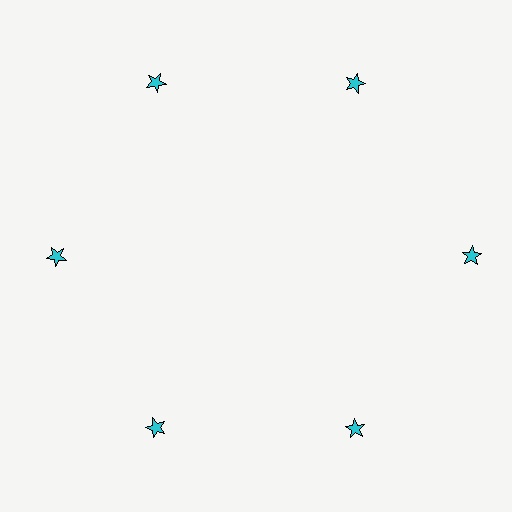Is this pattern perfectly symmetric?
No. The 6 cyan stars are arranged in a ring, but one element near the 3 o'clock position is pushed outward from the center, breaking the 6-fold rotational symmetry.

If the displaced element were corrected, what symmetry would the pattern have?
It would have 6-fold rotational symmetry — the pattern would map onto itself every 60 degrees.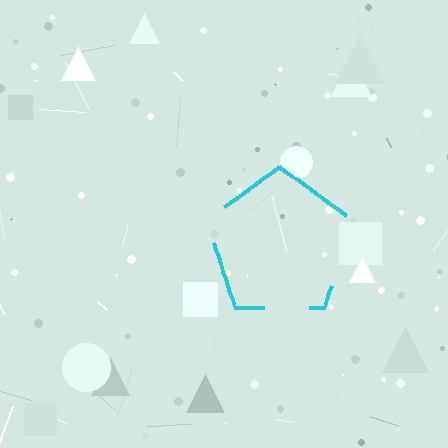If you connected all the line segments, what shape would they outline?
They would outline a pentagon.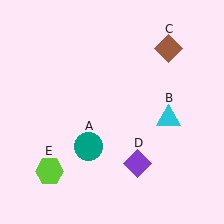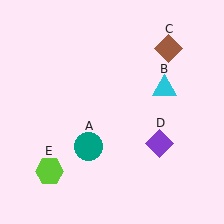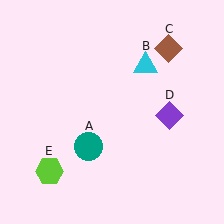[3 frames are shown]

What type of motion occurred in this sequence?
The cyan triangle (object B), purple diamond (object D) rotated counterclockwise around the center of the scene.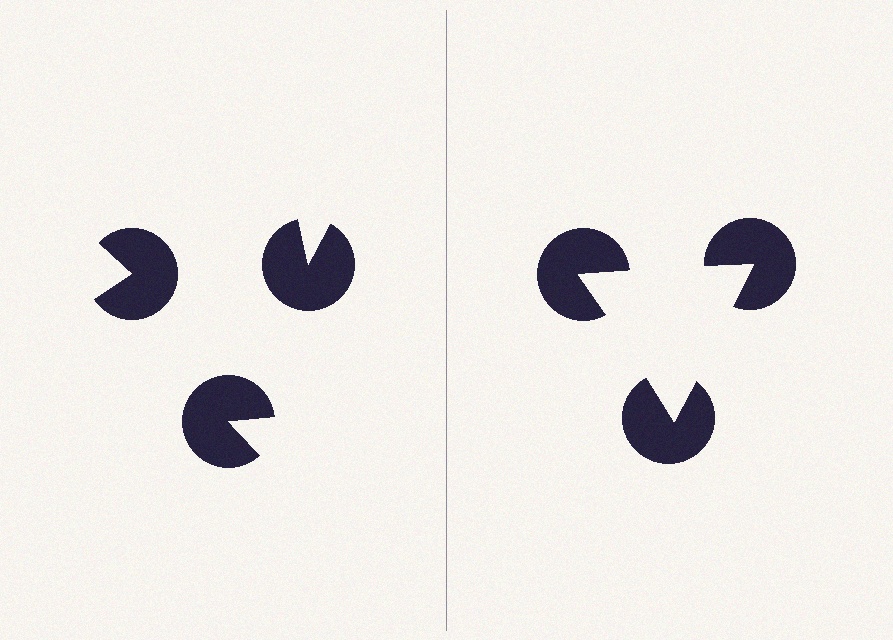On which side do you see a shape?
An illusory triangle appears on the right side. On the left side the wedge cuts are rotated, so no coherent shape forms.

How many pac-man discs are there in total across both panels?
6 — 3 on each side.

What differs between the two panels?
The pac-man discs are positioned identically on both sides; only the wedge orientations differ. On the right they align to a triangle; on the left they are misaligned.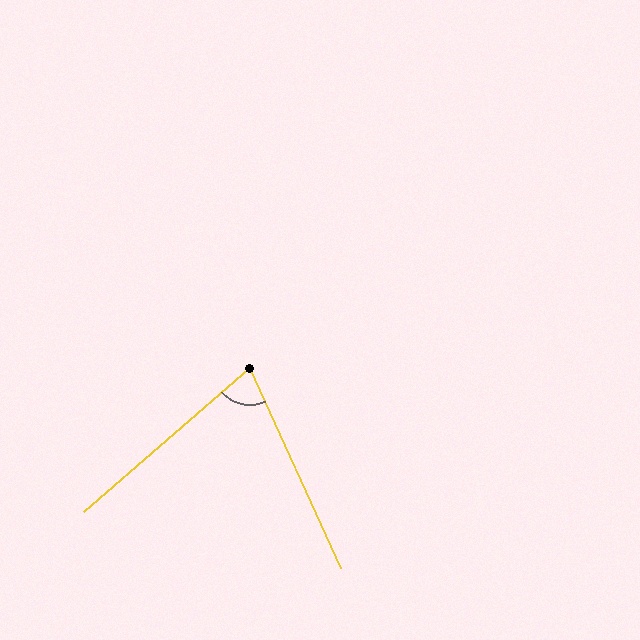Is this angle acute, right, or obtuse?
It is acute.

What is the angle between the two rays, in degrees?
Approximately 74 degrees.